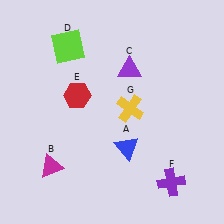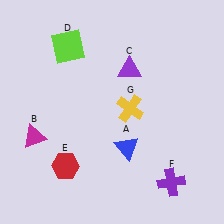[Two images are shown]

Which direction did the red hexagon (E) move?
The red hexagon (E) moved down.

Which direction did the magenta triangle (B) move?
The magenta triangle (B) moved up.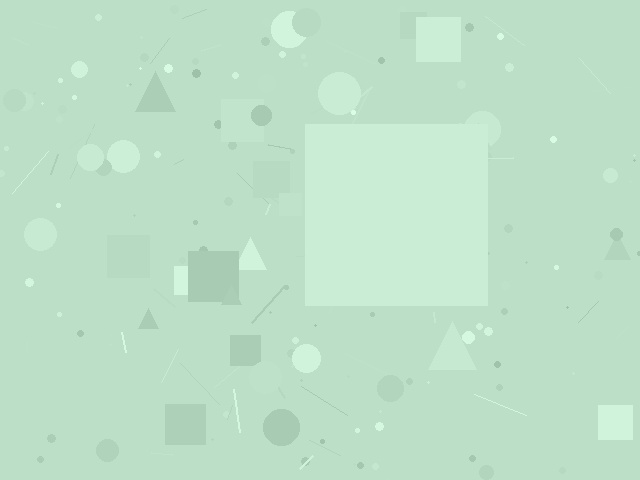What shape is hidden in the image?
A square is hidden in the image.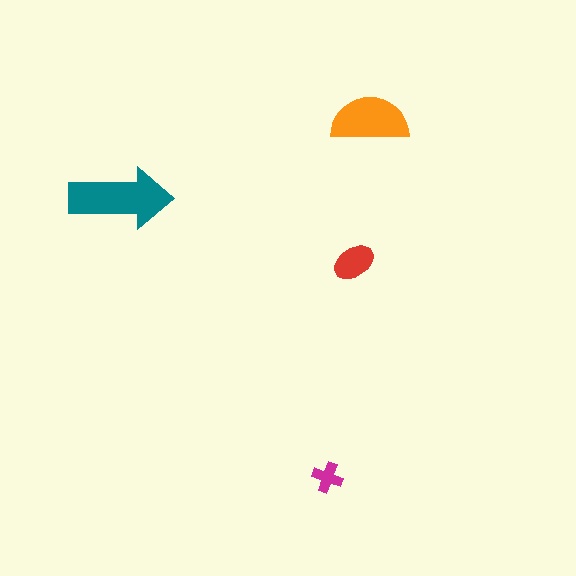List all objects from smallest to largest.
The magenta cross, the red ellipse, the orange semicircle, the teal arrow.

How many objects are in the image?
There are 4 objects in the image.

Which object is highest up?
The orange semicircle is topmost.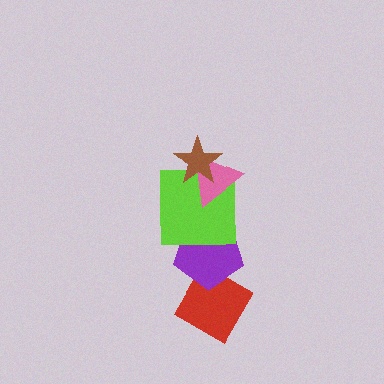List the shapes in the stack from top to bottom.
From top to bottom: the brown star, the pink triangle, the lime square, the purple pentagon, the red diamond.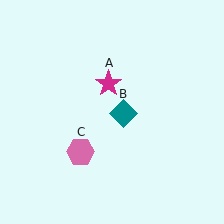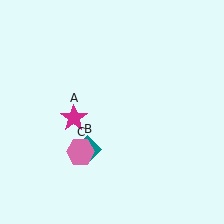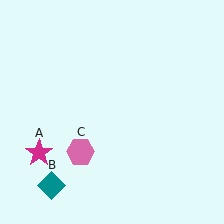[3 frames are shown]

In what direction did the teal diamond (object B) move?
The teal diamond (object B) moved down and to the left.